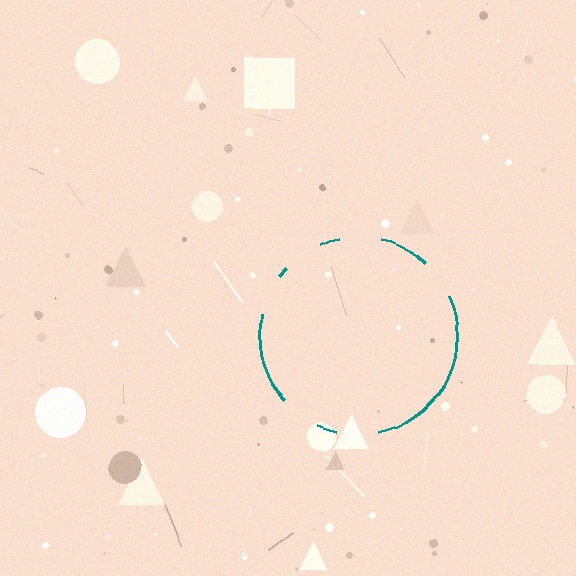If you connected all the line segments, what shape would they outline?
They would outline a circle.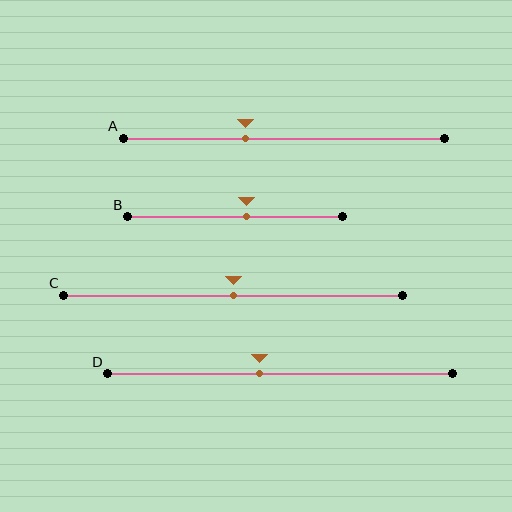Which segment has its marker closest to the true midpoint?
Segment C has its marker closest to the true midpoint.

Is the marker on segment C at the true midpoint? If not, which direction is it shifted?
Yes, the marker on segment C is at the true midpoint.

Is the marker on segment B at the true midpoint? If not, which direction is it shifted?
No, the marker on segment B is shifted to the right by about 5% of the segment length.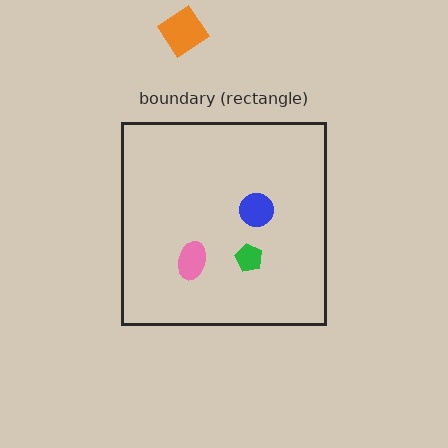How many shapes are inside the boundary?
3 inside, 1 outside.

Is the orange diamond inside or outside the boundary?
Outside.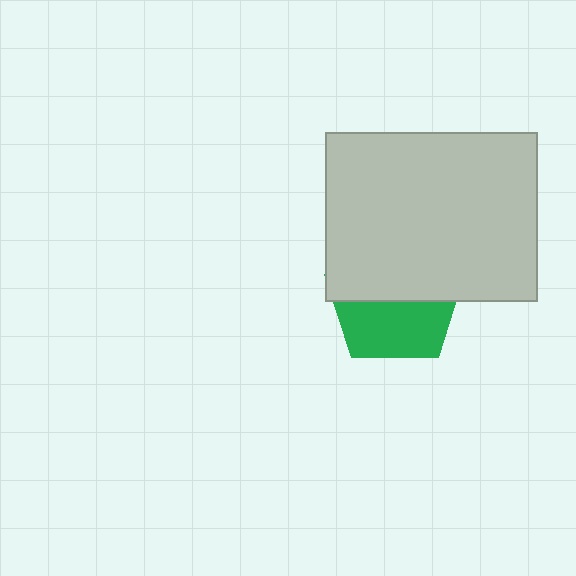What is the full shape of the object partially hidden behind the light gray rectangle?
The partially hidden object is a green pentagon.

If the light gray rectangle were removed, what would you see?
You would see the complete green pentagon.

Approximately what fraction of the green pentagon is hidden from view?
Roughly 55% of the green pentagon is hidden behind the light gray rectangle.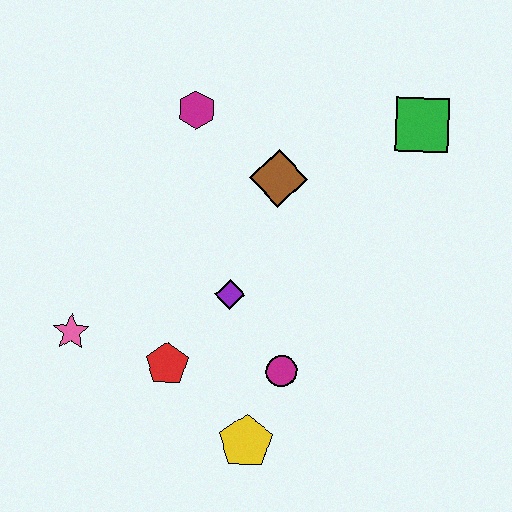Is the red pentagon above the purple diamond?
No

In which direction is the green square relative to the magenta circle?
The green square is above the magenta circle.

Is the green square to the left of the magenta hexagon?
No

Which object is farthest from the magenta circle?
The green square is farthest from the magenta circle.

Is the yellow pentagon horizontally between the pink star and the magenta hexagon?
No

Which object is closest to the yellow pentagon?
The magenta circle is closest to the yellow pentagon.